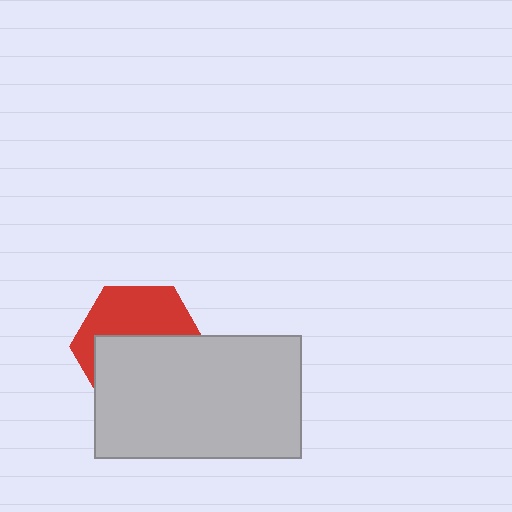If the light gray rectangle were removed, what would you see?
You would see the complete red hexagon.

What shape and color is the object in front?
The object in front is a light gray rectangle.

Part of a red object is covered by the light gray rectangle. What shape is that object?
It is a hexagon.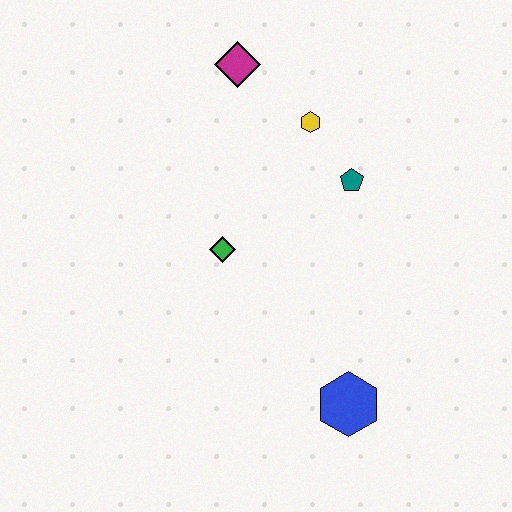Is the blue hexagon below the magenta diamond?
Yes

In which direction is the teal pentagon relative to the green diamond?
The teal pentagon is to the right of the green diamond.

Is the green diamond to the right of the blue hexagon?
No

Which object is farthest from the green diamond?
The blue hexagon is farthest from the green diamond.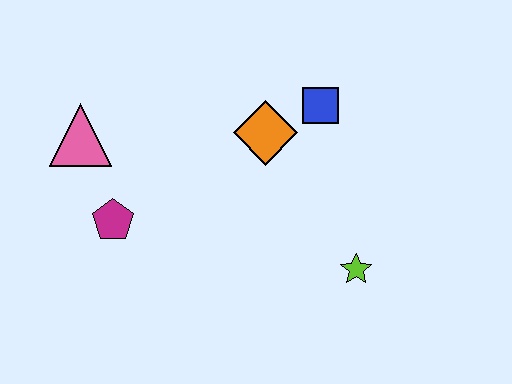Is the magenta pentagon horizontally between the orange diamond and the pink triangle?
Yes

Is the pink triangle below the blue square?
Yes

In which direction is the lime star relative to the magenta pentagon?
The lime star is to the right of the magenta pentagon.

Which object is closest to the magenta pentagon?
The pink triangle is closest to the magenta pentagon.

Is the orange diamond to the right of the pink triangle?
Yes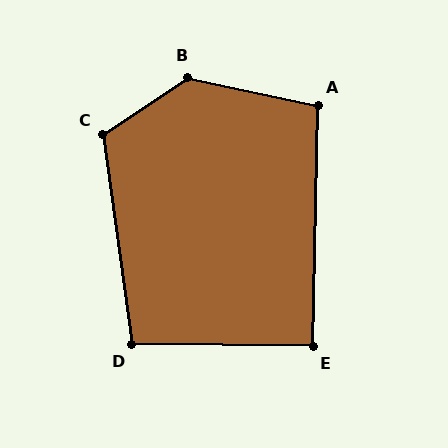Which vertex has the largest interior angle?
B, at approximately 134 degrees.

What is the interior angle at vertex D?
Approximately 99 degrees (obtuse).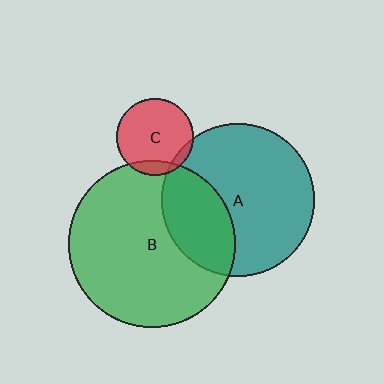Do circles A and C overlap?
Yes.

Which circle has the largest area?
Circle B (green).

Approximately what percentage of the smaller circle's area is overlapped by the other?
Approximately 10%.